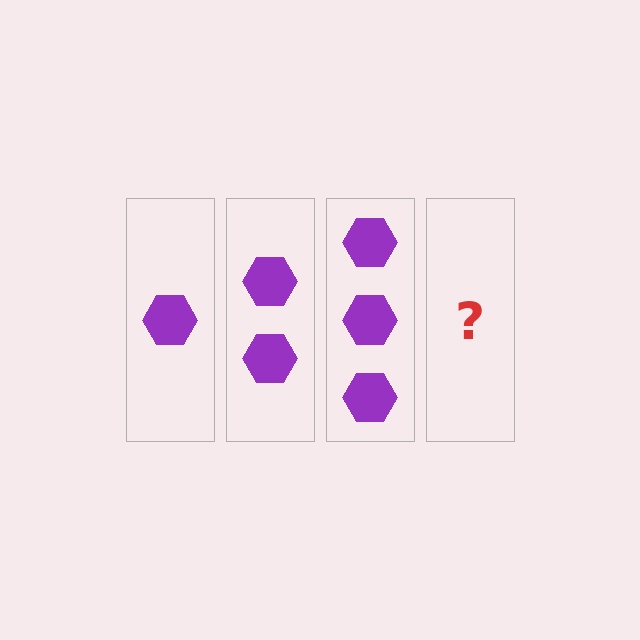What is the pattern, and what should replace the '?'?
The pattern is that each step adds one more hexagon. The '?' should be 4 hexagons.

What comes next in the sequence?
The next element should be 4 hexagons.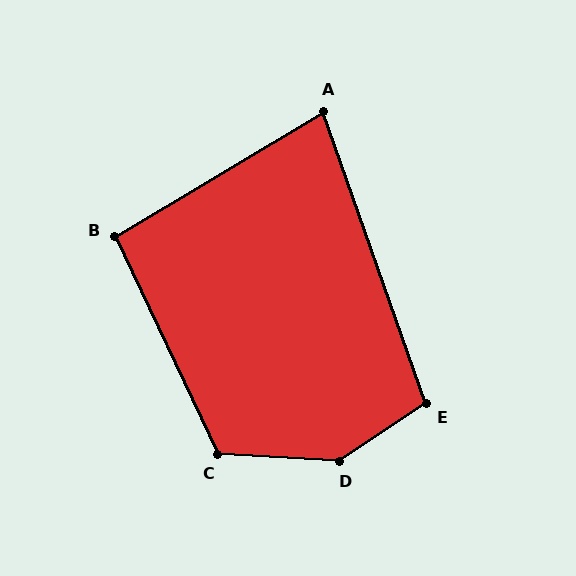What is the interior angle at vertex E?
Approximately 104 degrees (obtuse).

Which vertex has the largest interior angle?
D, at approximately 143 degrees.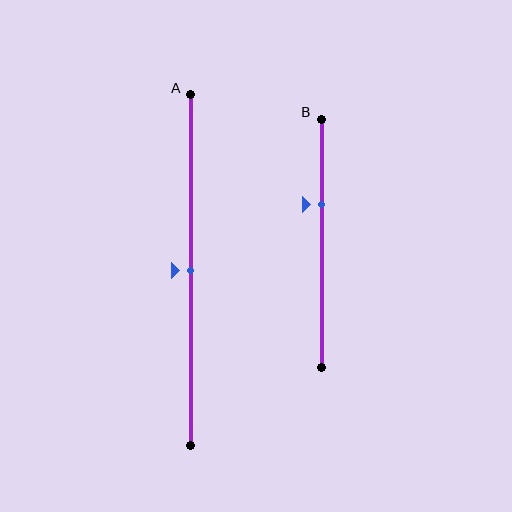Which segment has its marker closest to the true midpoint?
Segment A has its marker closest to the true midpoint.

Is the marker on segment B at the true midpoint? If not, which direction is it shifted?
No, the marker on segment B is shifted upward by about 16% of the segment length.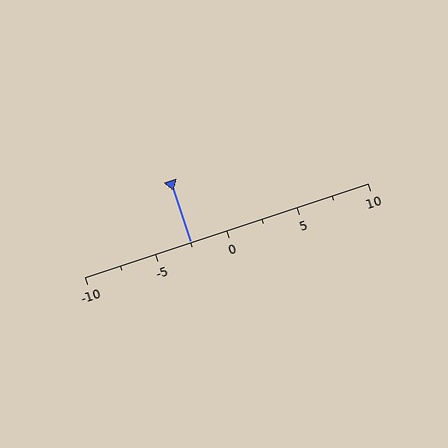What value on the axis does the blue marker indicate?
The marker indicates approximately -2.5.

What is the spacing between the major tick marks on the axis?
The major ticks are spaced 5 apart.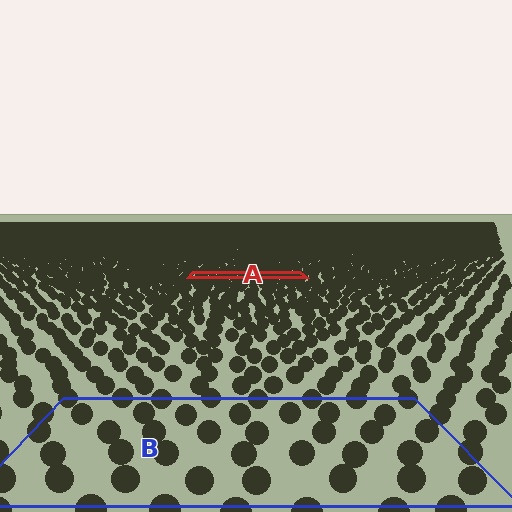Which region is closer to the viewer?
Region B is closer. The texture elements there are larger and more spread out.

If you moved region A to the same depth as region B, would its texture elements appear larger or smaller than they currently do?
They would appear larger. At a closer depth, the same texture elements are projected at a bigger on-screen size.